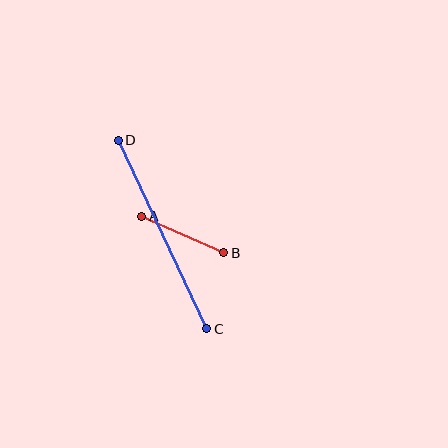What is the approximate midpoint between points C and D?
The midpoint is at approximately (163, 234) pixels.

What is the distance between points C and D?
The distance is approximately 208 pixels.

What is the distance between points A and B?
The distance is approximately 89 pixels.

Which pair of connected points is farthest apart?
Points C and D are farthest apart.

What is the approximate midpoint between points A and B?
The midpoint is at approximately (183, 235) pixels.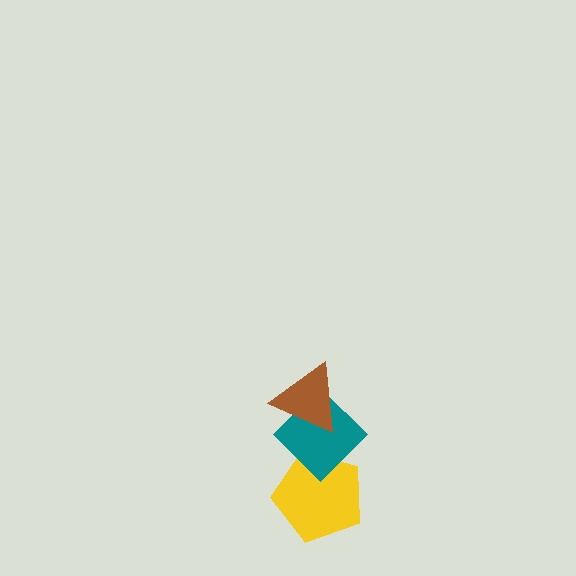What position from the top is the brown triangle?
The brown triangle is 1st from the top.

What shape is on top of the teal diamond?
The brown triangle is on top of the teal diamond.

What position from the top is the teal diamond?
The teal diamond is 2nd from the top.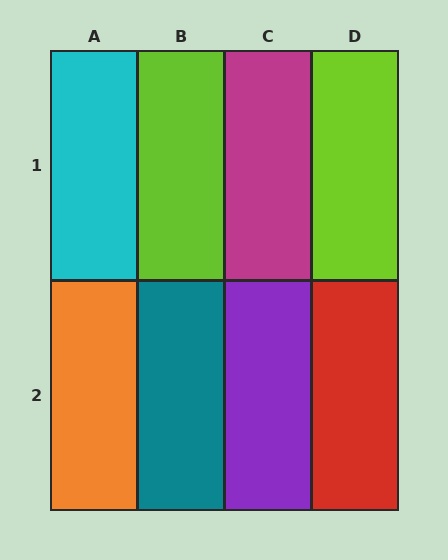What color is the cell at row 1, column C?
Magenta.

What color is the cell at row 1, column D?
Lime.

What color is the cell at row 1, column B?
Lime.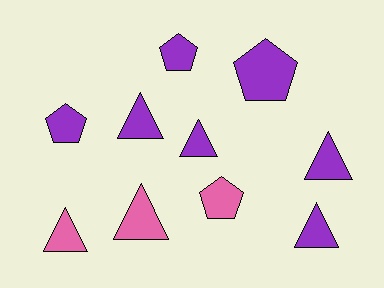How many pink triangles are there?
There are 2 pink triangles.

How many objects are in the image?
There are 10 objects.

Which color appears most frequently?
Purple, with 7 objects.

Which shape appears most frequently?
Triangle, with 6 objects.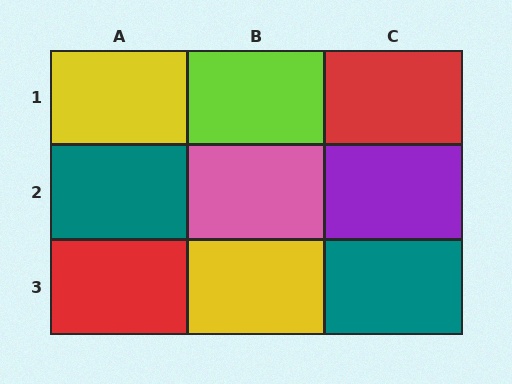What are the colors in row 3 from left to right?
Red, yellow, teal.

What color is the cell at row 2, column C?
Purple.